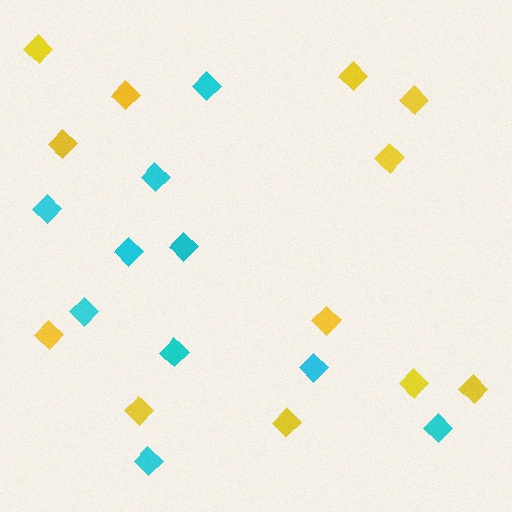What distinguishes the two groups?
There are 2 groups: one group of cyan diamonds (10) and one group of yellow diamonds (12).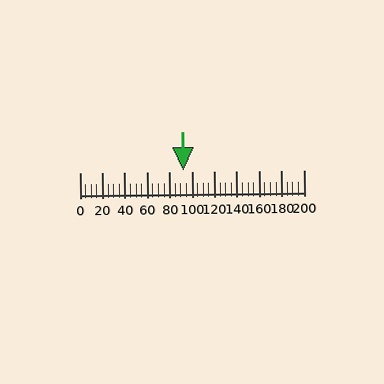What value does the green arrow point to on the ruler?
The green arrow points to approximately 92.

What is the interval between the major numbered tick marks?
The major tick marks are spaced 20 units apart.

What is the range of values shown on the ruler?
The ruler shows values from 0 to 200.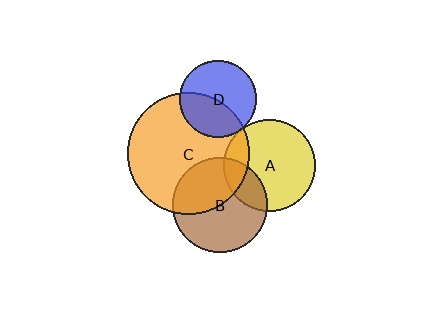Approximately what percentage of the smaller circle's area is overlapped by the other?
Approximately 20%.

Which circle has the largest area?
Circle C (orange).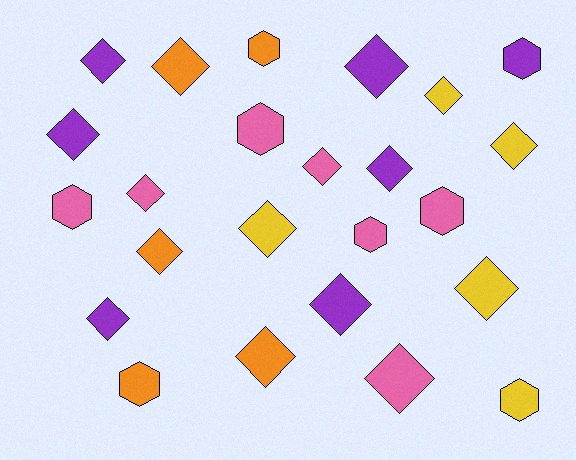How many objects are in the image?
There are 24 objects.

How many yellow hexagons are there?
There is 1 yellow hexagon.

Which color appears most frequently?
Purple, with 7 objects.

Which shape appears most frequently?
Diamond, with 16 objects.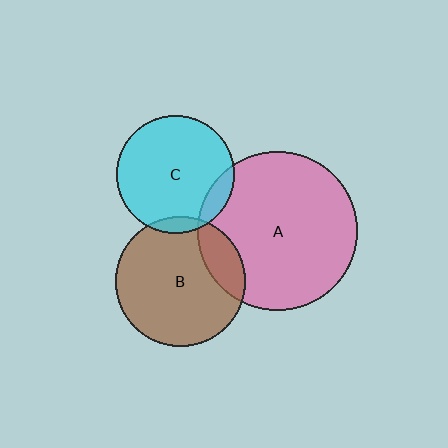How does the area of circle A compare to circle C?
Approximately 1.8 times.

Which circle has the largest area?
Circle A (pink).